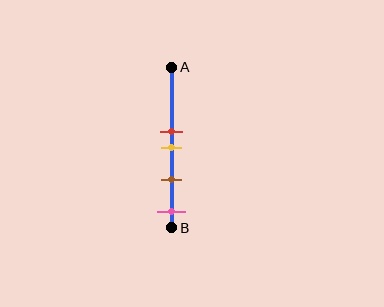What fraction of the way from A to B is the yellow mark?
The yellow mark is approximately 50% (0.5) of the way from A to B.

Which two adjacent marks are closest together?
The red and yellow marks are the closest adjacent pair.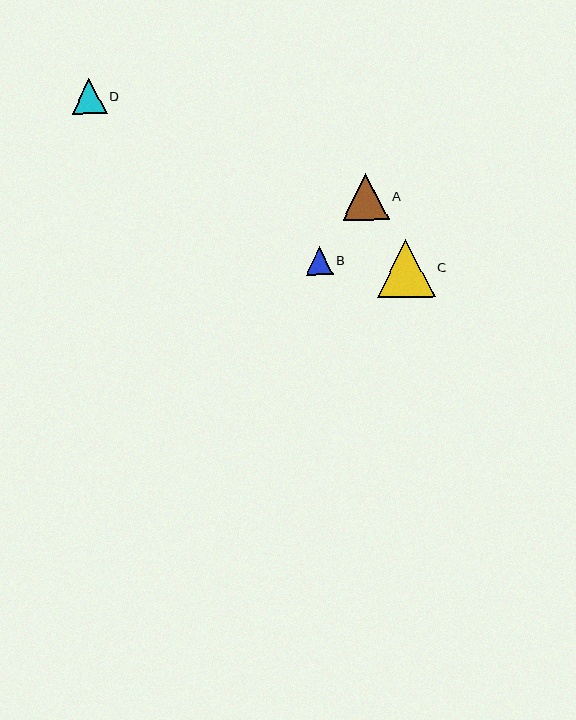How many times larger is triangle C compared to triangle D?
Triangle C is approximately 1.7 times the size of triangle D.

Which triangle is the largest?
Triangle C is the largest with a size of approximately 58 pixels.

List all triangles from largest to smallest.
From largest to smallest: C, A, D, B.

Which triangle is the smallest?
Triangle B is the smallest with a size of approximately 28 pixels.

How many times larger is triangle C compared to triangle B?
Triangle C is approximately 2.1 times the size of triangle B.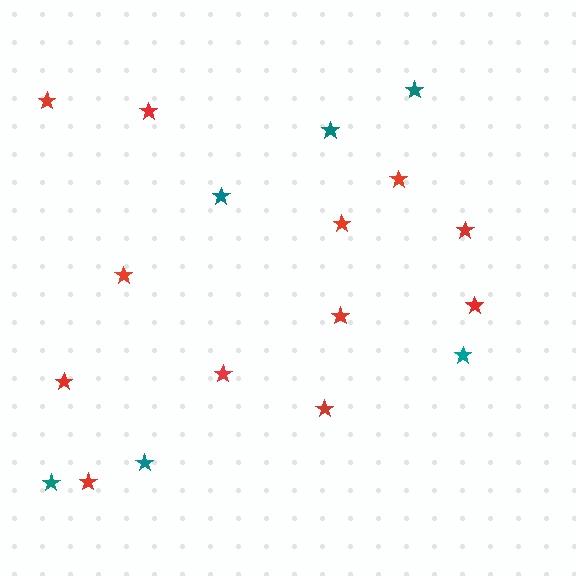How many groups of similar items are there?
There are 2 groups: one group of teal stars (6) and one group of red stars (12).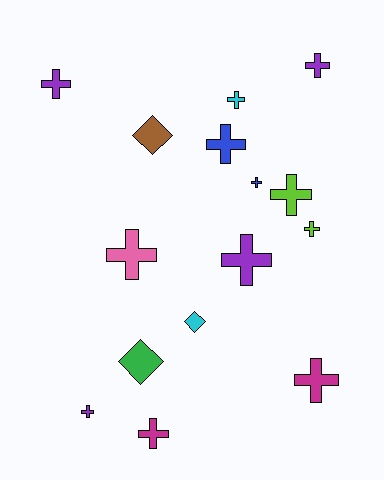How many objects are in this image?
There are 15 objects.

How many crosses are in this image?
There are 12 crosses.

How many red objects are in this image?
There are no red objects.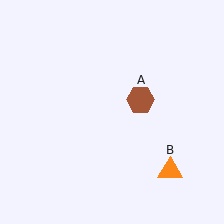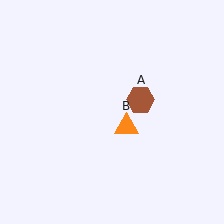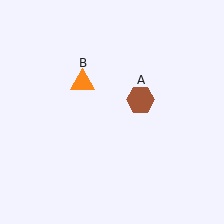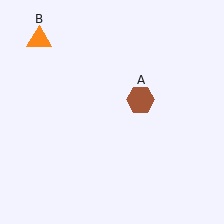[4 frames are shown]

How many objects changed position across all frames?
1 object changed position: orange triangle (object B).